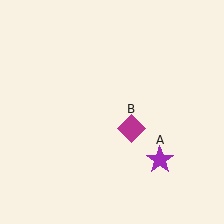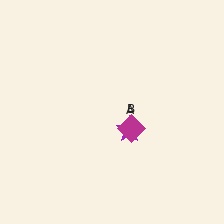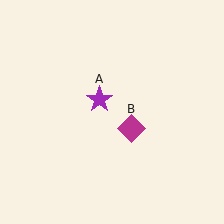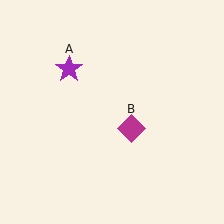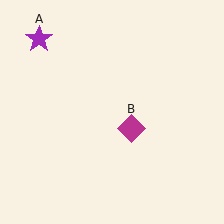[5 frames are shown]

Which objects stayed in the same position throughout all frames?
Magenta diamond (object B) remained stationary.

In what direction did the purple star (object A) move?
The purple star (object A) moved up and to the left.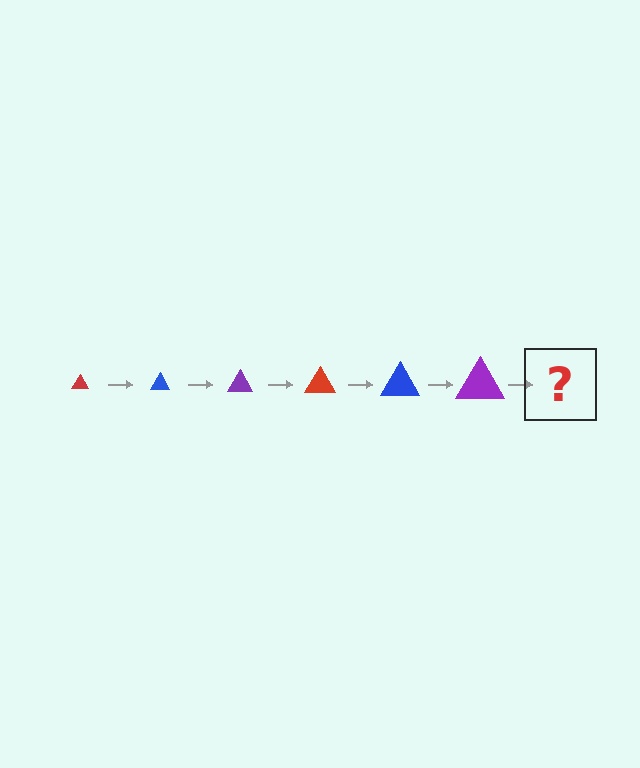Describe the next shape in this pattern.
It should be a red triangle, larger than the previous one.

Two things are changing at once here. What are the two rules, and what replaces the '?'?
The two rules are that the triangle grows larger each step and the color cycles through red, blue, and purple. The '?' should be a red triangle, larger than the previous one.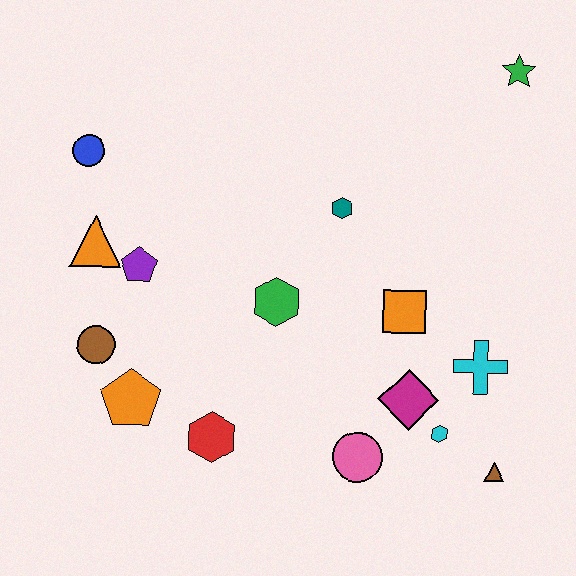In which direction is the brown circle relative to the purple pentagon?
The brown circle is below the purple pentagon.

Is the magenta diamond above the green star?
No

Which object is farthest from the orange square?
The blue circle is farthest from the orange square.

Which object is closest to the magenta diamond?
The cyan hexagon is closest to the magenta diamond.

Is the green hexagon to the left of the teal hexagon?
Yes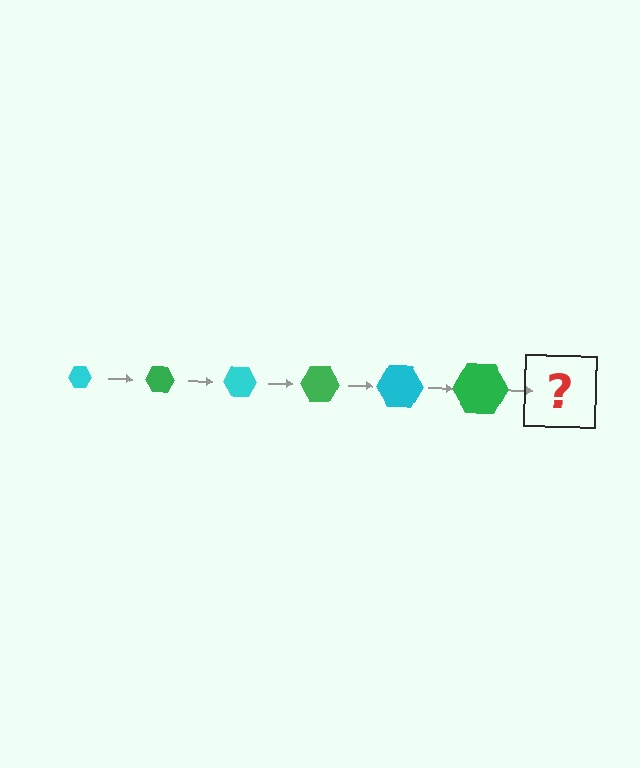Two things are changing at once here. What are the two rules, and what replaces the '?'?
The two rules are that the hexagon grows larger each step and the color cycles through cyan and green. The '?' should be a cyan hexagon, larger than the previous one.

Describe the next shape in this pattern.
It should be a cyan hexagon, larger than the previous one.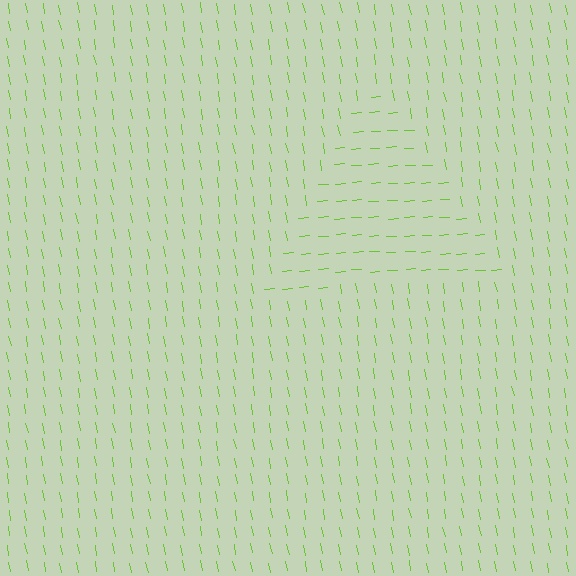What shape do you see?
I see a triangle.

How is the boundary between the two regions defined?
The boundary is defined purely by a change in line orientation (approximately 83 degrees difference). All lines are the same color and thickness.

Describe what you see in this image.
The image is filled with small lime line segments. A triangle region in the image has lines oriented differently from the surrounding lines, creating a visible texture boundary.